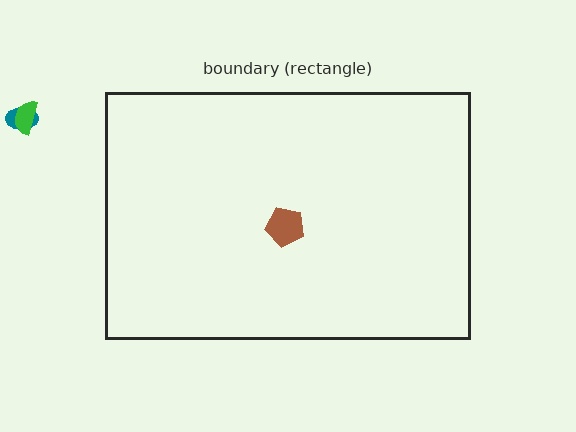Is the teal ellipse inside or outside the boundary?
Outside.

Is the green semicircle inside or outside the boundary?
Outside.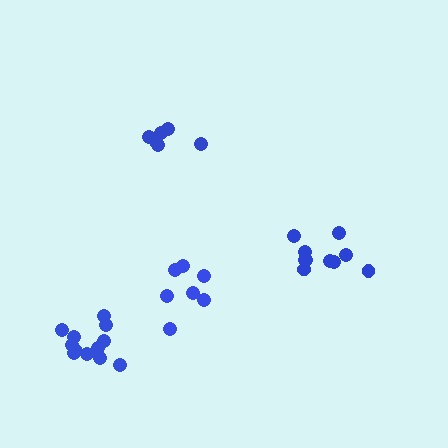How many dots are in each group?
Group 1: 7 dots, Group 2: 10 dots, Group 3: 6 dots, Group 4: 12 dots (35 total).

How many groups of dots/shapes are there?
There are 4 groups.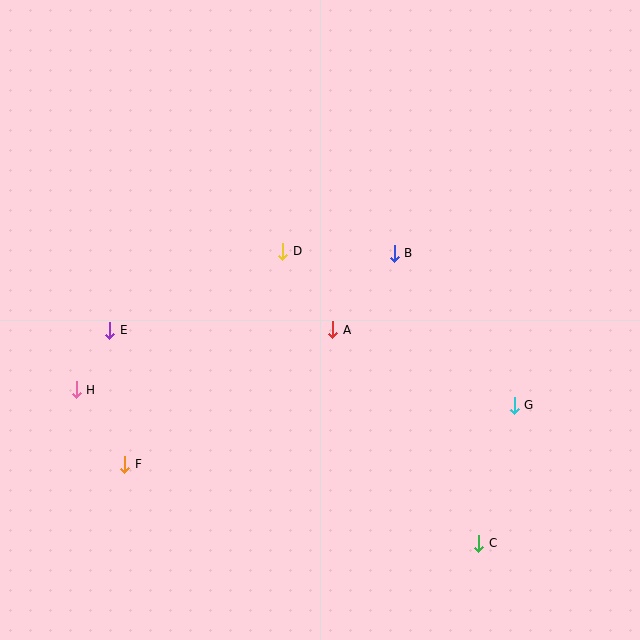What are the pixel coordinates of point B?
Point B is at (394, 253).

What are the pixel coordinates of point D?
Point D is at (283, 251).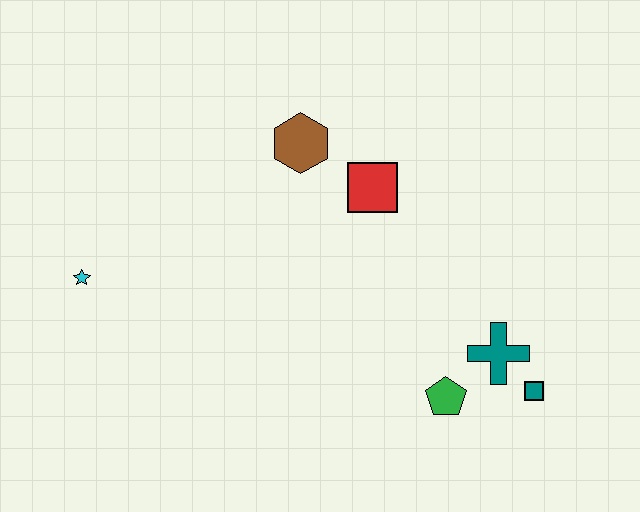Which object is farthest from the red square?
The cyan star is farthest from the red square.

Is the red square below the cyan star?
No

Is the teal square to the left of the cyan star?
No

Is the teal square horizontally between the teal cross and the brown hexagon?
No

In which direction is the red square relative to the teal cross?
The red square is above the teal cross.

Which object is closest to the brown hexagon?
The red square is closest to the brown hexagon.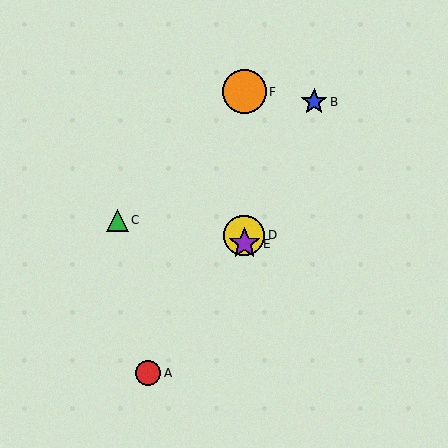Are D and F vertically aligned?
Yes, both are at x≈244.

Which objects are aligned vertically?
Objects D, E, F are aligned vertically.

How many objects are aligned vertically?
3 objects (D, E, F) are aligned vertically.